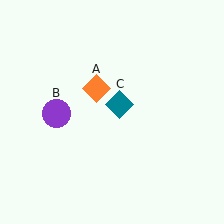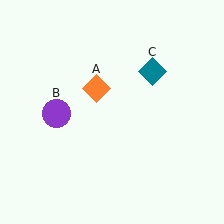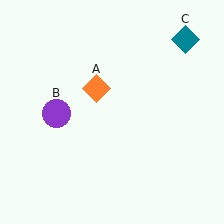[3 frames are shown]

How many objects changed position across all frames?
1 object changed position: teal diamond (object C).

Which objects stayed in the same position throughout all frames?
Orange diamond (object A) and purple circle (object B) remained stationary.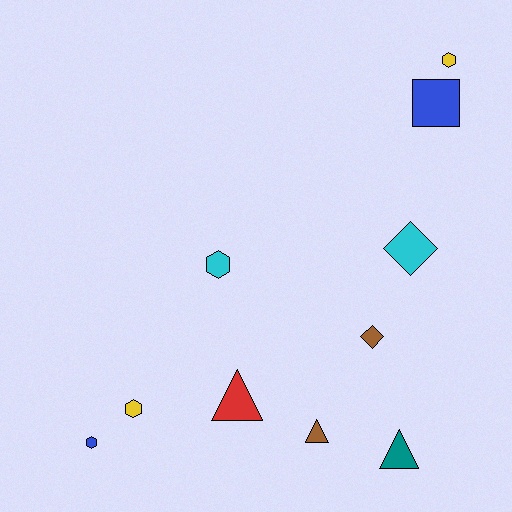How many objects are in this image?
There are 10 objects.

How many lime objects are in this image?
There are no lime objects.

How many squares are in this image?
There is 1 square.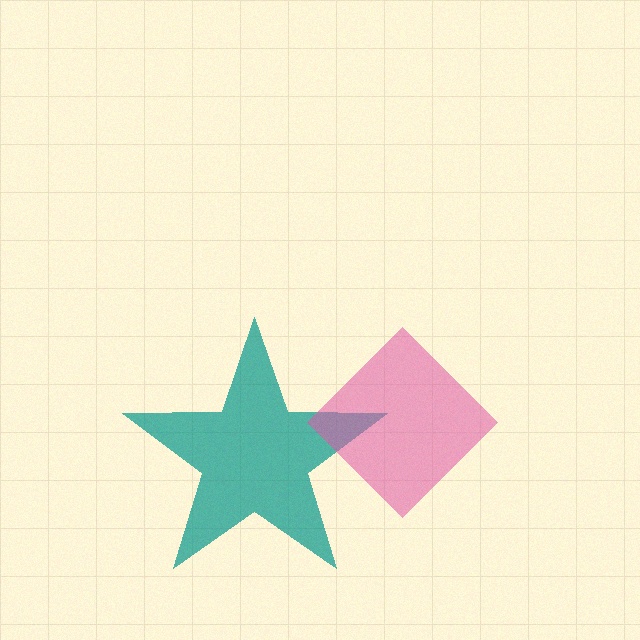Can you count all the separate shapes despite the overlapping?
Yes, there are 2 separate shapes.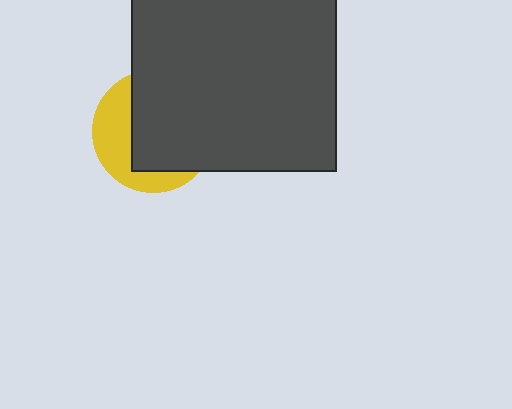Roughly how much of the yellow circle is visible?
A small part of it is visible (roughly 37%).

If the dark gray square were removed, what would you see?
You would see the complete yellow circle.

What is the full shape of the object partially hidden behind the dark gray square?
The partially hidden object is a yellow circle.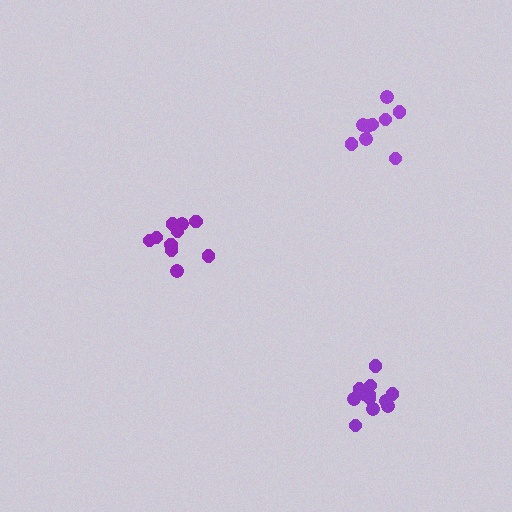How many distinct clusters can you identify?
There are 3 distinct clusters.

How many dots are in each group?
Group 1: 9 dots, Group 2: 10 dots, Group 3: 12 dots (31 total).